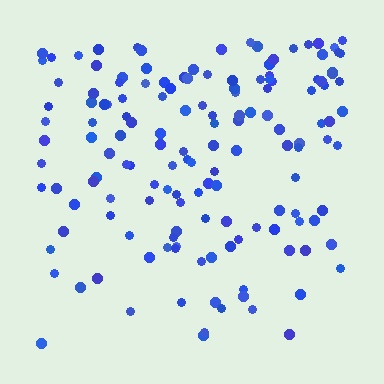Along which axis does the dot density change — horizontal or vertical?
Vertical.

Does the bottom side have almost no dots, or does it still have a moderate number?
Still a moderate number, just noticeably fewer than the top.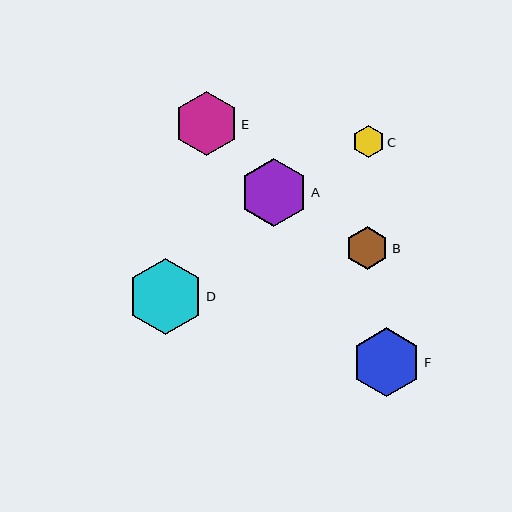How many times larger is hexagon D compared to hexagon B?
Hexagon D is approximately 1.8 times the size of hexagon B.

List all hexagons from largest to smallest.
From largest to smallest: D, F, A, E, B, C.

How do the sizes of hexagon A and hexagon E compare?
Hexagon A and hexagon E are approximately the same size.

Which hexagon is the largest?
Hexagon D is the largest with a size of approximately 76 pixels.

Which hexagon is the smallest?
Hexagon C is the smallest with a size of approximately 32 pixels.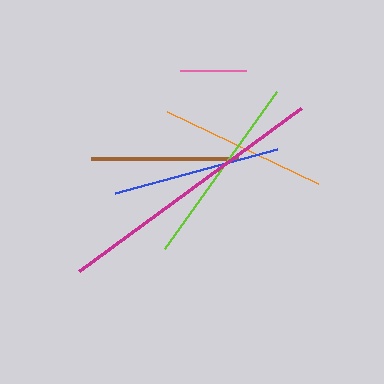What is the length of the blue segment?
The blue segment is approximately 168 pixels long.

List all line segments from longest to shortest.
From longest to shortest: magenta, lime, blue, orange, brown, pink.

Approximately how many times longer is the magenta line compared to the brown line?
The magenta line is approximately 1.9 times the length of the brown line.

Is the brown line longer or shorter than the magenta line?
The magenta line is longer than the brown line.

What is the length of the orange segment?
The orange segment is approximately 167 pixels long.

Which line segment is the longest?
The magenta line is the longest at approximately 275 pixels.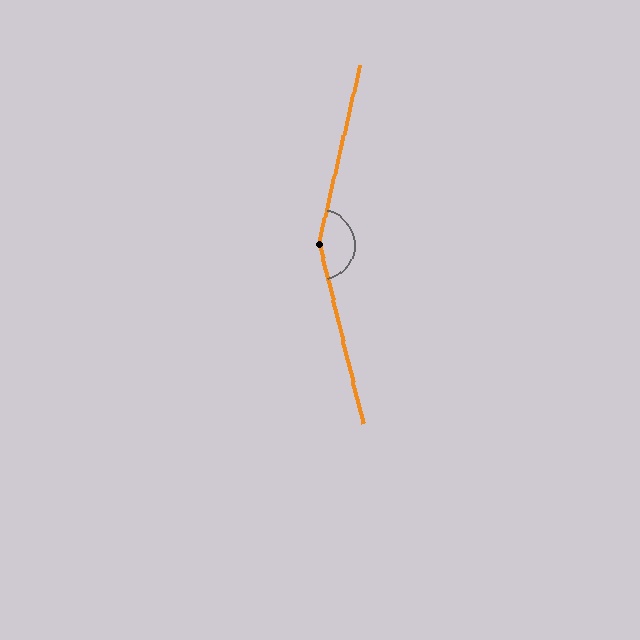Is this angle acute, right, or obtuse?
It is obtuse.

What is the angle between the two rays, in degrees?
Approximately 153 degrees.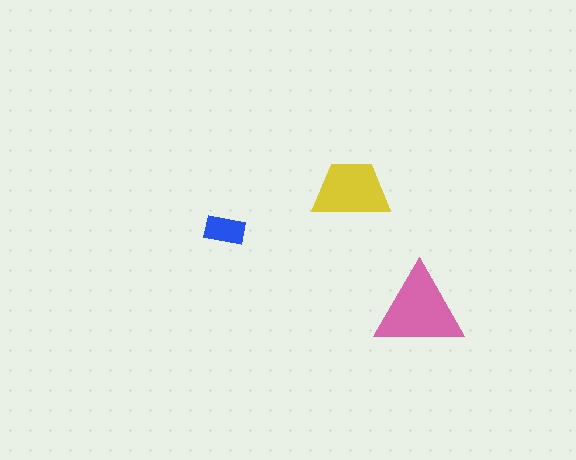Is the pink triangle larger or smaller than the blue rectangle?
Larger.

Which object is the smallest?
The blue rectangle.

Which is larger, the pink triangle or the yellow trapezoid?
The pink triangle.